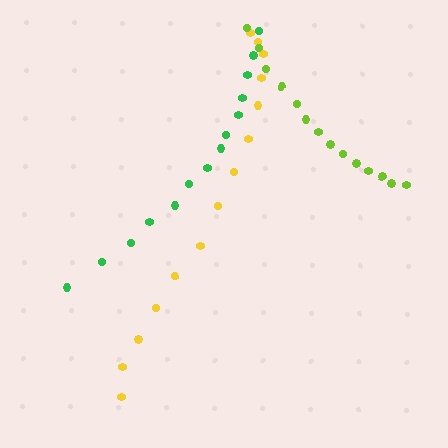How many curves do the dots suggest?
There are 3 distinct paths.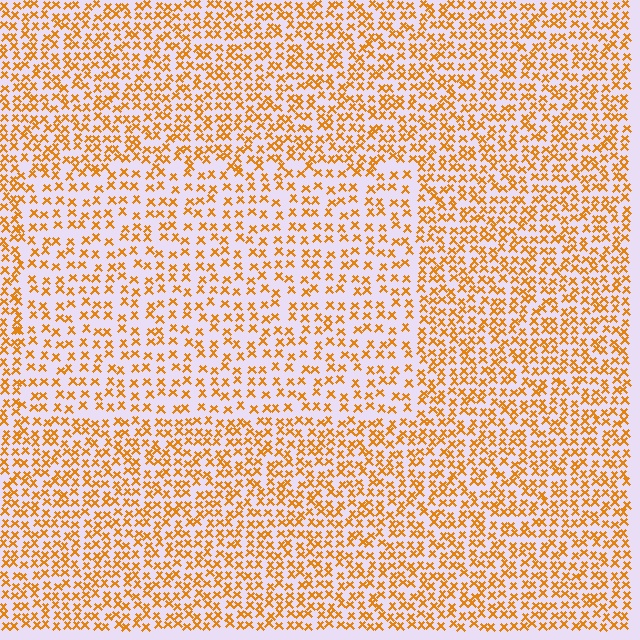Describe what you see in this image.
The image contains small orange elements arranged at two different densities. A rectangle-shaped region is visible where the elements are less densely packed than the surrounding area.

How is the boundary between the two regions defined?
The boundary is defined by a change in element density (approximately 1.6x ratio). All elements are the same color, size, and shape.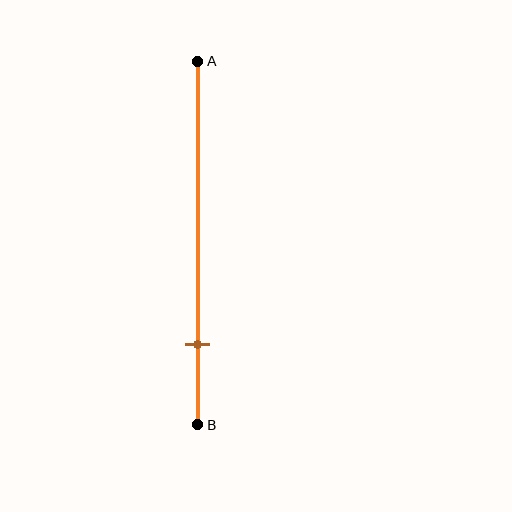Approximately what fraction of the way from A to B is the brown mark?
The brown mark is approximately 80% of the way from A to B.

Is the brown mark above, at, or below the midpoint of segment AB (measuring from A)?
The brown mark is below the midpoint of segment AB.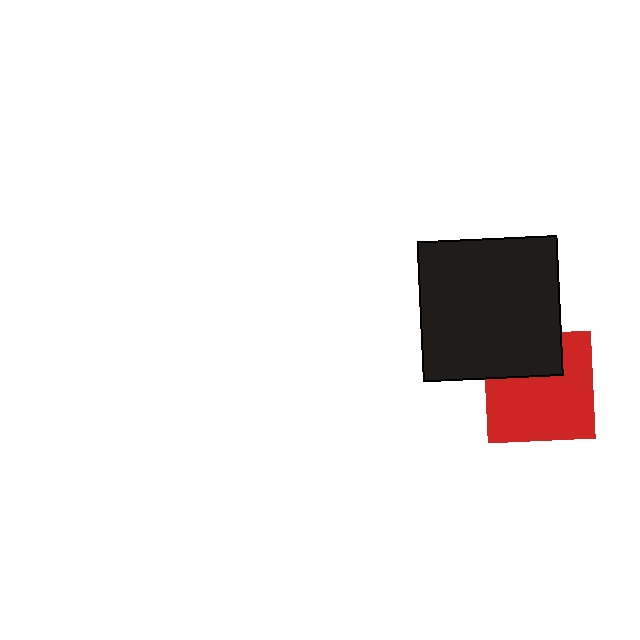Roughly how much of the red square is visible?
Most of it is visible (roughly 70%).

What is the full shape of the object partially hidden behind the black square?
The partially hidden object is a red square.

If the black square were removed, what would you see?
You would see the complete red square.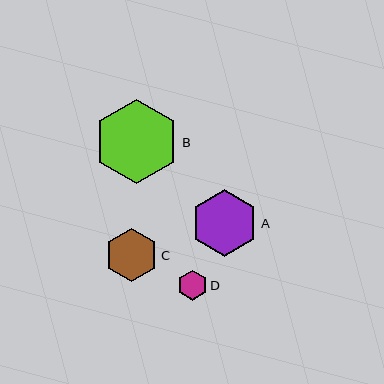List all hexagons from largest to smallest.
From largest to smallest: B, A, C, D.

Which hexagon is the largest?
Hexagon B is the largest with a size of approximately 85 pixels.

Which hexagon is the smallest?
Hexagon D is the smallest with a size of approximately 30 pixels.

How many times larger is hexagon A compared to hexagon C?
Hexagon A is approximately 1.3 times the size of hexagon C.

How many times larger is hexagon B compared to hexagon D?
Hexagon B is approximately 2.8 times the size of hexagon D.